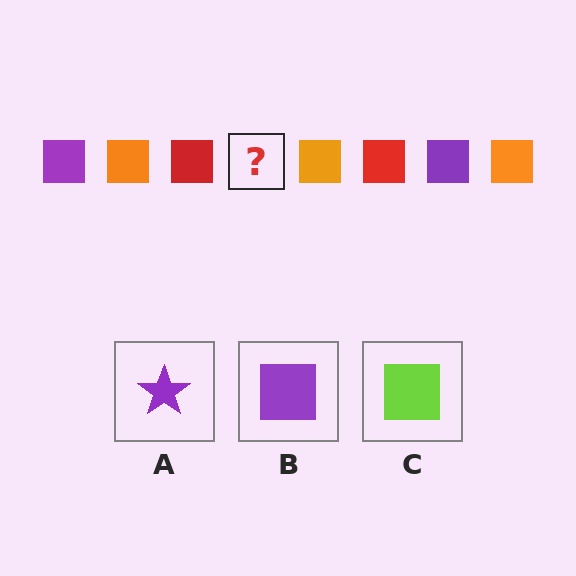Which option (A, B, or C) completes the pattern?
B.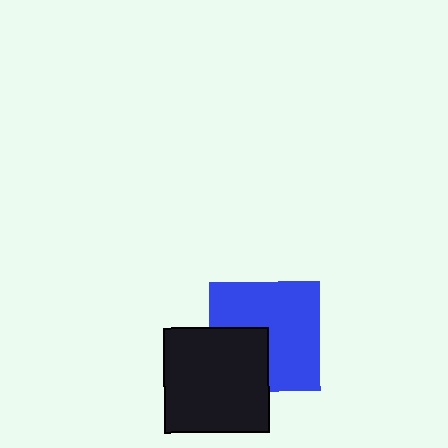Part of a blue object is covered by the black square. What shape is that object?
It is a square.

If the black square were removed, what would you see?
You would see the complete blue square.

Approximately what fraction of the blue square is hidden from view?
Roughly 31% of the blue square is hidden behind the black square.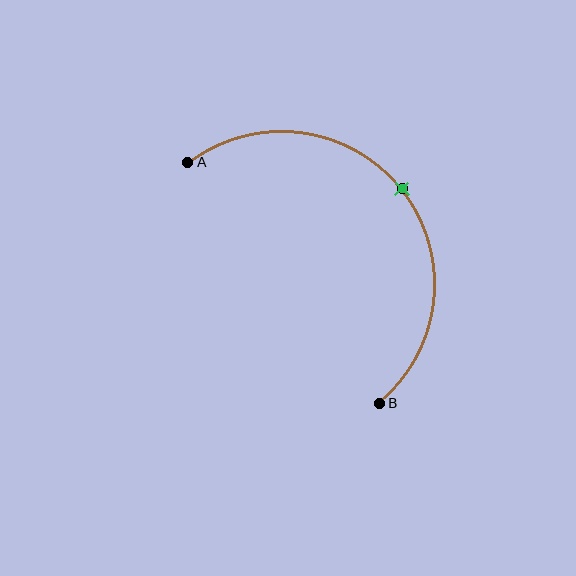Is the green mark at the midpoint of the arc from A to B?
Yes. The green mark lies on the arc at equal arc-length from both A and B — it is the arc midpoint.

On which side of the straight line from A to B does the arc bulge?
The arc bulges above and to the right of the straight line connecting A and B.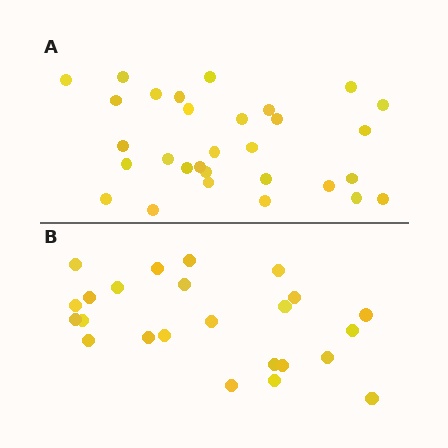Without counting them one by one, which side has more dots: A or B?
Region A (the top region) has more dots.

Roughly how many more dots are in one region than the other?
Region A has about 6 more dots than region B.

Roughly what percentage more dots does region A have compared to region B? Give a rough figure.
About 25% more.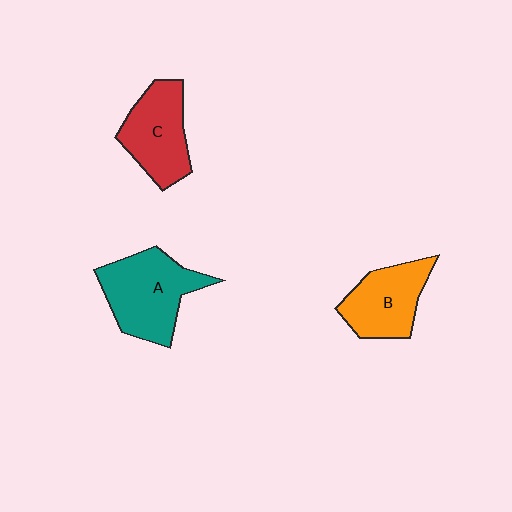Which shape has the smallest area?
Shape B (orange).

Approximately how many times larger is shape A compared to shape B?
Approximately 1.3 times.